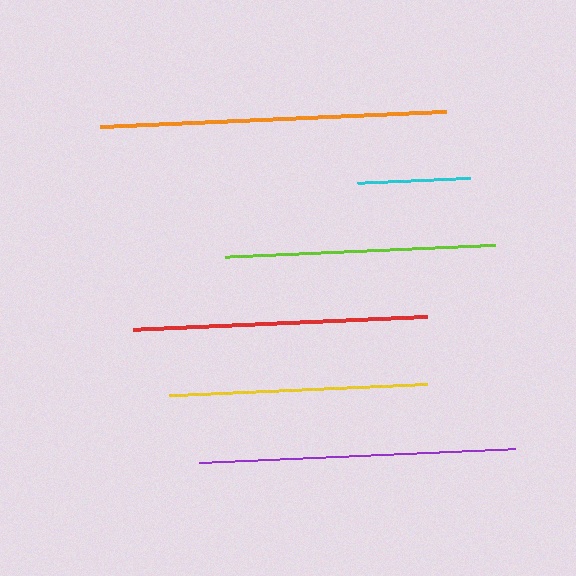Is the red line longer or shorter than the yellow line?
The red line is longer than the yellow line.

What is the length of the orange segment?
The orange segment is approximately 347 pixels long.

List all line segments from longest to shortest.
From longest to shortest: orange, purple, red, lime, yellow, cyan.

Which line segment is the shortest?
The cyan line is the shortest at approximately 113 pixels.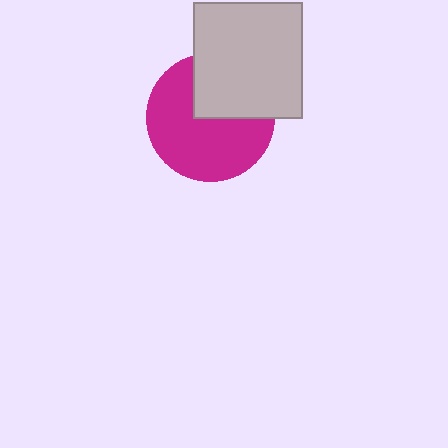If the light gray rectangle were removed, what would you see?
You would see the complete magenta circle.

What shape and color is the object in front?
The object in front is a light gray rectangle.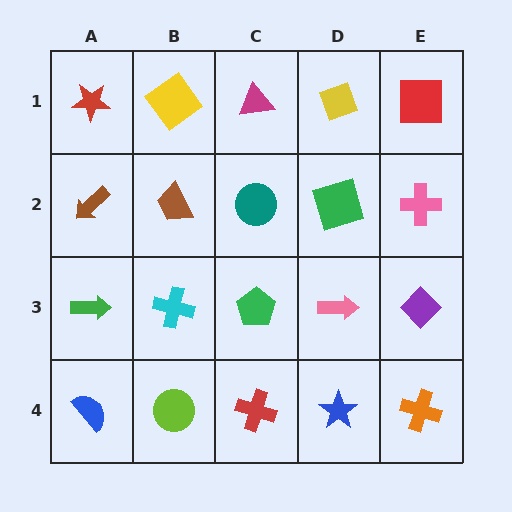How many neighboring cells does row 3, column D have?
4.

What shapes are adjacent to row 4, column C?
A green pentagon (row 3, column C), a lime circle (row 4, column B), a blue star (row 4, column D).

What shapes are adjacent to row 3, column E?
A pink cross (row 2, column E), an orange cross (row 4, column E), a pink arrow (row 3, column D).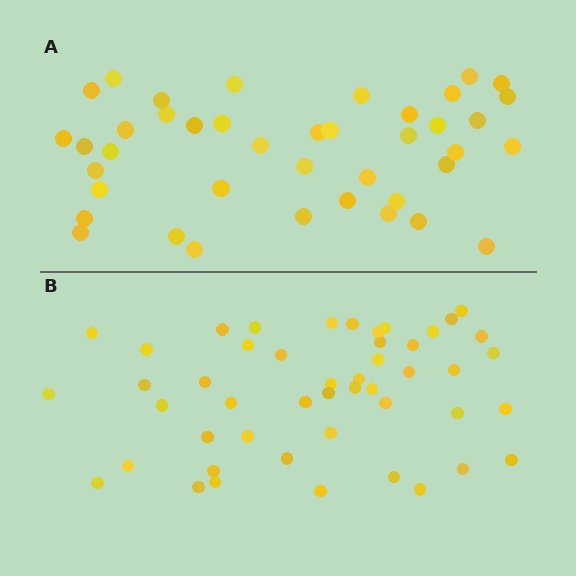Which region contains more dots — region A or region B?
Region B (the bottom region) has more dots.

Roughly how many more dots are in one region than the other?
Region B has roughly 8 or so more dots than region A.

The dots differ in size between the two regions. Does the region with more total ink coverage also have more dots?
No. Region A has more total ink coverage because its dots are larger, but region B actually contains more individual dots. Total area can be misleading — the number of items is what matters here.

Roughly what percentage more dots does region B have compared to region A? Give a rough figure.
About 15% more.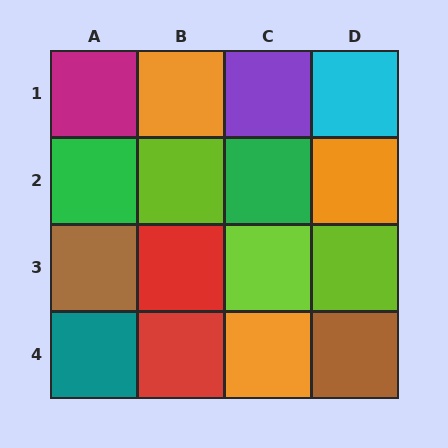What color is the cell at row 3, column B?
Red.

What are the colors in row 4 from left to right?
Teal, red, orange, brown.